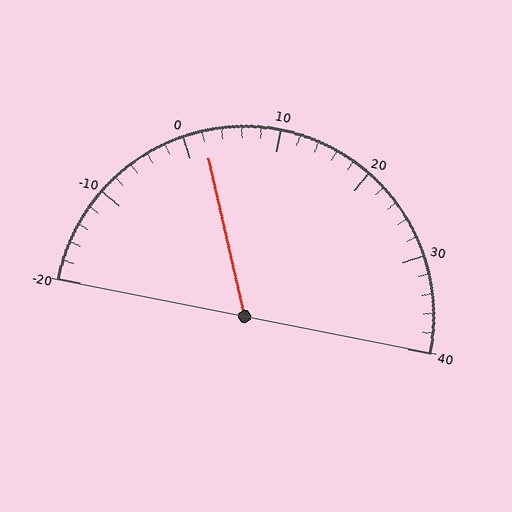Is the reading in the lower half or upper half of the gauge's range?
The reading is in the lower half of the range (-20 to 40).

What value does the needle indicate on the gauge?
The needle indicates approximately 2.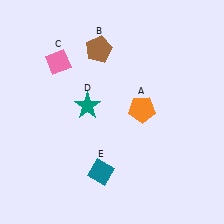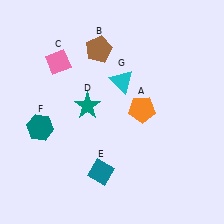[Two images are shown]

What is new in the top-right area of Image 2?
A cyan triangle (G) was added in the top-right area of Image 2.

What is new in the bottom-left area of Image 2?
A teal hexagon (F) was added in the bottom-left area of Image 2.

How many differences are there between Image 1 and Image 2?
There are 2 differences between the two images.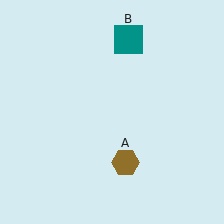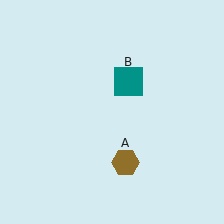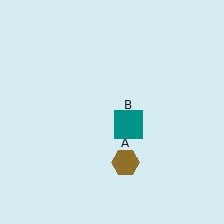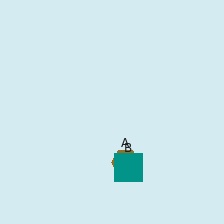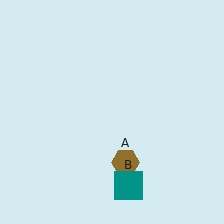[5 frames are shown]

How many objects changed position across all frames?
1 object changed position: teal square (object B).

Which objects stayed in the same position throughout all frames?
Brown hexagon (object A) remained stationary.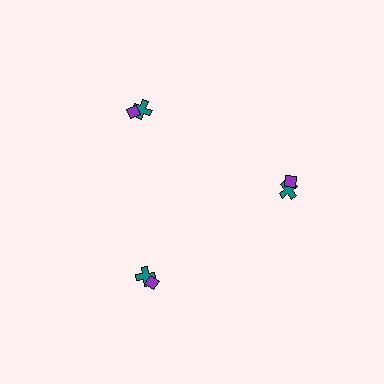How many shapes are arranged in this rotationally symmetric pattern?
There are 6 shapes, arranged in 3 groups of 2.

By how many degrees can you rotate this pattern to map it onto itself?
The pattern maps onto itself every 120 degrees of rotation.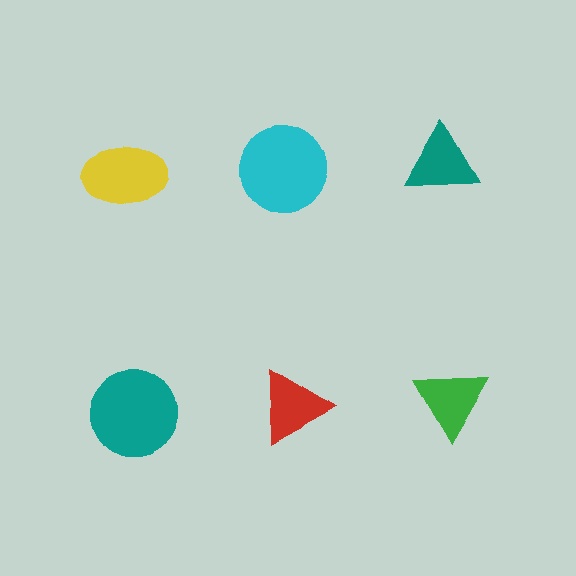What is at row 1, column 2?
A cyan circle.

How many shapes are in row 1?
3 shapes.